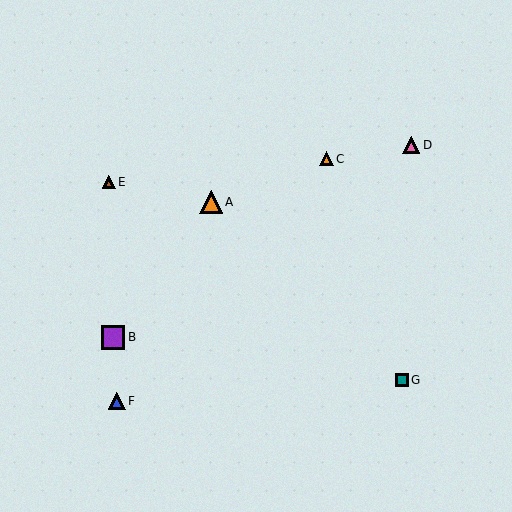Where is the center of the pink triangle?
The center of the pink triangle is at (411, 145).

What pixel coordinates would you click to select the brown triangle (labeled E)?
Click at (109, 182) to select the brown triangle E.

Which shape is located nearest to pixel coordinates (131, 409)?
The blue triangle (labeled F) at (117, 401) is nearest to that location.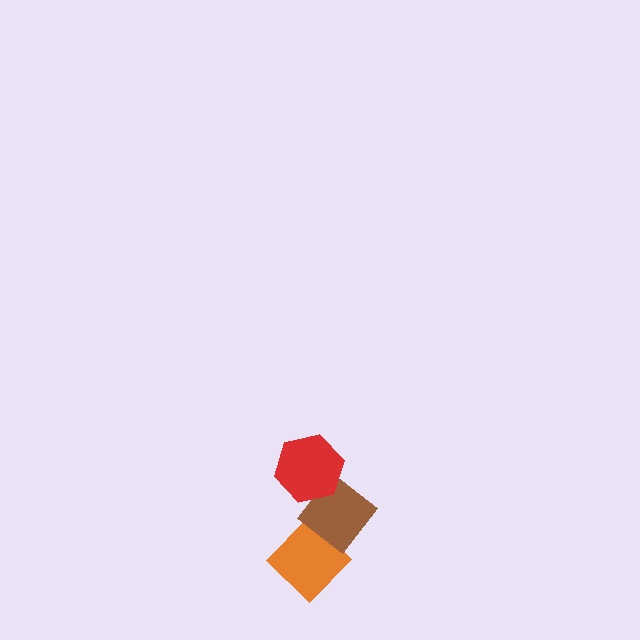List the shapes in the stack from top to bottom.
From top to bottom: the red hexagon, the brown diamond, the orange diamond.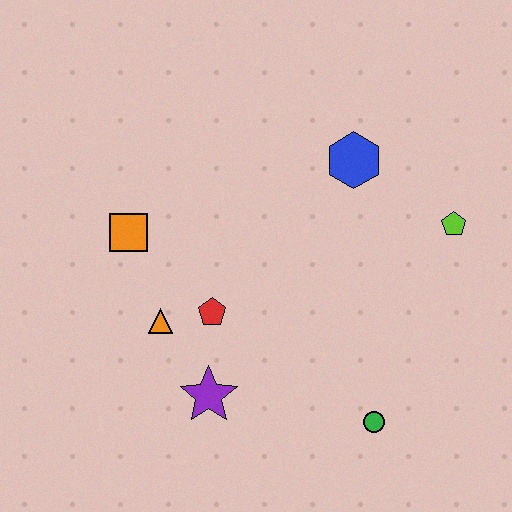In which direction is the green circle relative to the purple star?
The green circle is to the right of the purple star.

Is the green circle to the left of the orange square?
No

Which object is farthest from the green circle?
The orange square is farthest from the green circle.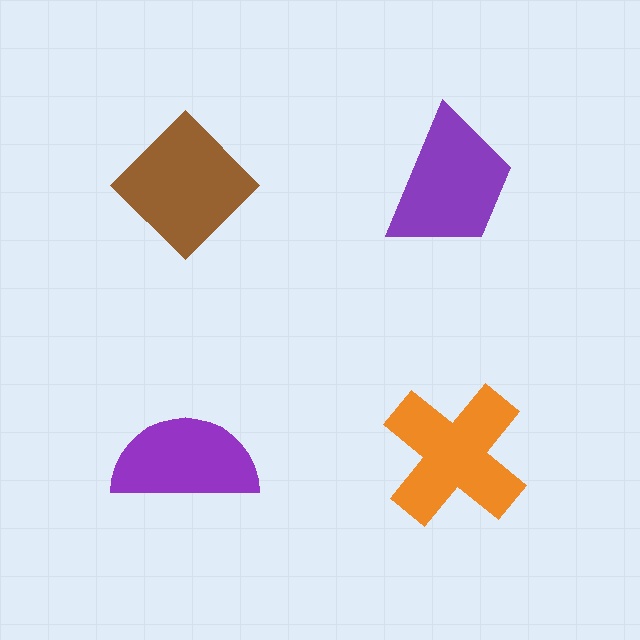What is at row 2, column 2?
An orange cross.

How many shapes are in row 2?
2 shapes.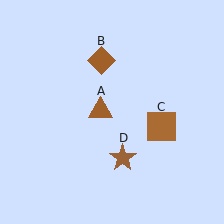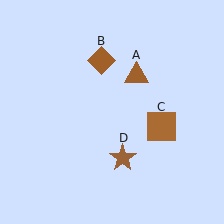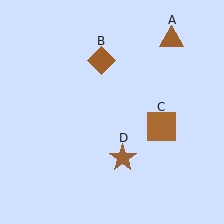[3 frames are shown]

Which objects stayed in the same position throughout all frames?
Brown diamond (object B) and brown square (object C) and brown star (object D) remained stationary.